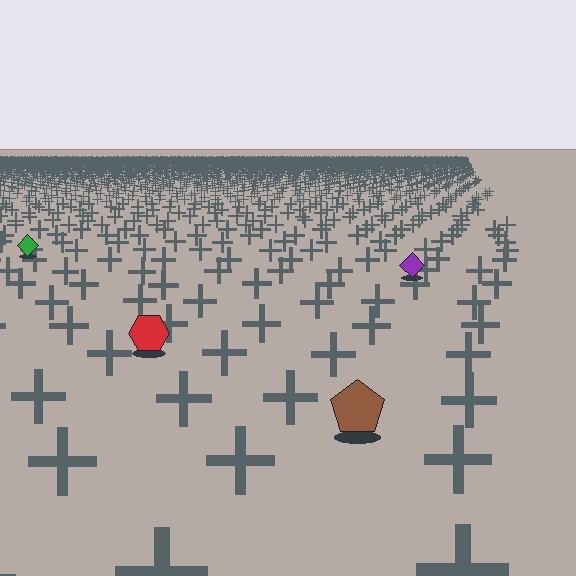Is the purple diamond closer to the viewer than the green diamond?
Yes. The purple diamond is closer — you can tell from the texture gradient: the ground texture is coarser near it.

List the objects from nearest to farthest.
From nearest to farthest: the brown pentagon, the red hexagon, the purple diamond, the green diamond.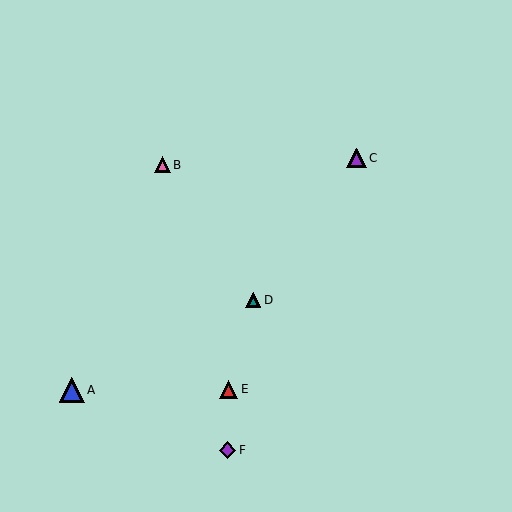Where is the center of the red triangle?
The center of the red triangle is at (229, 389).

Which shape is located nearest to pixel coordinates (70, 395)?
The blue triangle (labeled A) at (72, 390) is nearest to that location.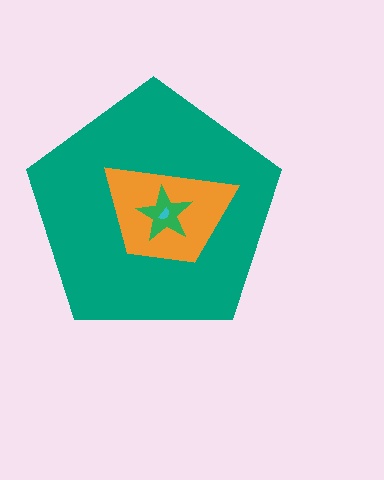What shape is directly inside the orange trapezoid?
The green star.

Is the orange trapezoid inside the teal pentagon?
Yes.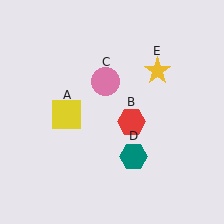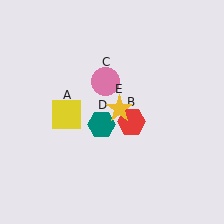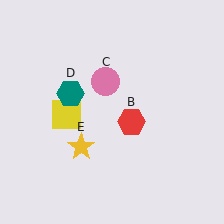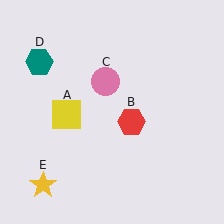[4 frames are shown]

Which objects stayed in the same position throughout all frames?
Yellow square (object A) and red hexagon (object B) and pink circle (object C) remained stationary.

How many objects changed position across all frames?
2 objects changed position: teal hexagon (object D), yellow star (object E).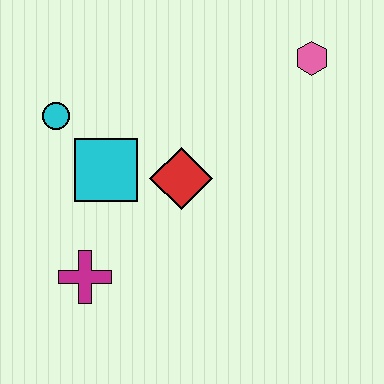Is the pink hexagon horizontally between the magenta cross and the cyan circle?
No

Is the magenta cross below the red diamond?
Yes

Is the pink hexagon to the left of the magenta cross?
No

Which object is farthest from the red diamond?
The pink hexagon is farthest from the red diamond.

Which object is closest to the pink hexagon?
The red diamond is closest to the pink hexagon.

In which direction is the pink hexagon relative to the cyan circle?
The pink hexagon is to the right of the cyan circle.